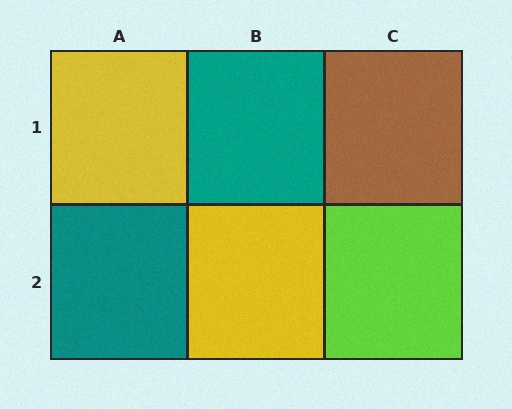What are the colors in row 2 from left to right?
Teal, yellow, lime.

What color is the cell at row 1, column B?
Teal.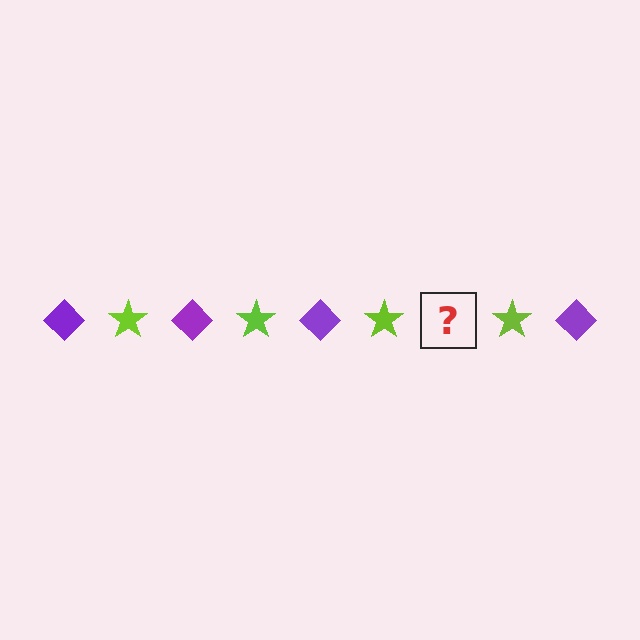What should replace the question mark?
The question mark should be replaced with a purple diamond.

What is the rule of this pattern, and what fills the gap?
The rule is that the pattern alternates between purple diamond and lime star. The gap should be filled with a purple diamond.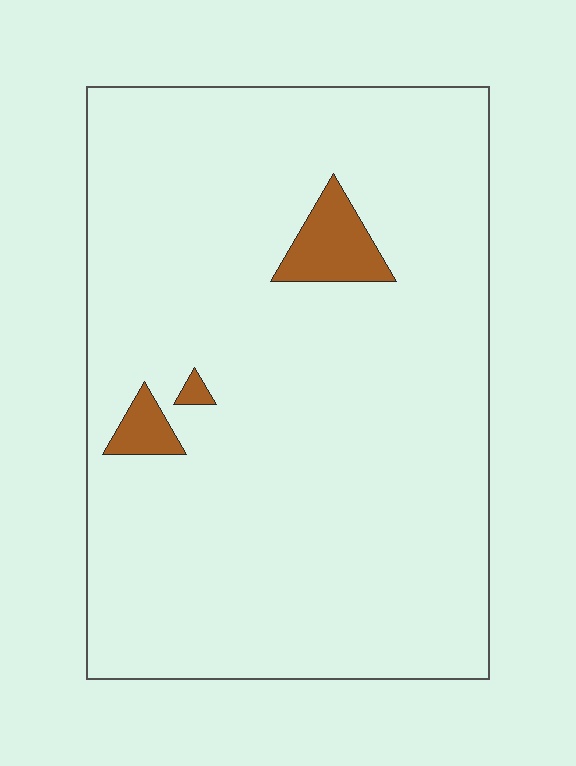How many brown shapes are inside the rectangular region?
3.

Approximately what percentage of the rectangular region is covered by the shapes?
Approximately 5%.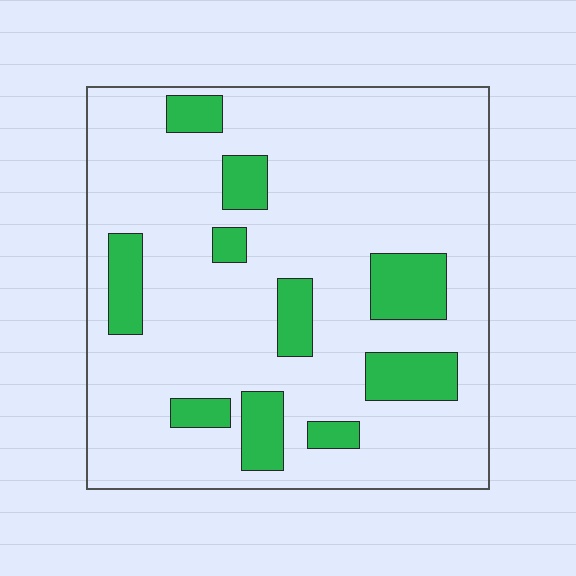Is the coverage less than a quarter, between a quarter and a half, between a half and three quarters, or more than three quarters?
Less than a quarter.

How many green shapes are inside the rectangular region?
10.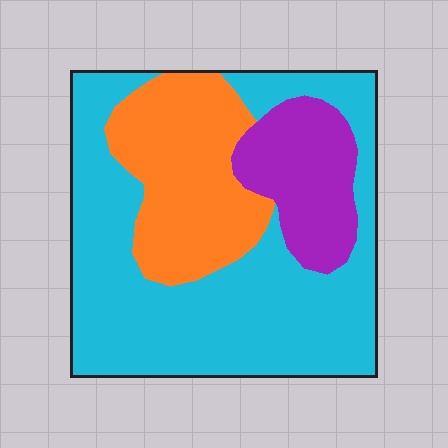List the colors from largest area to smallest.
From largest to smallest: cyan, orange, purple.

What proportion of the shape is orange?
Orange covers 26% of the shape.